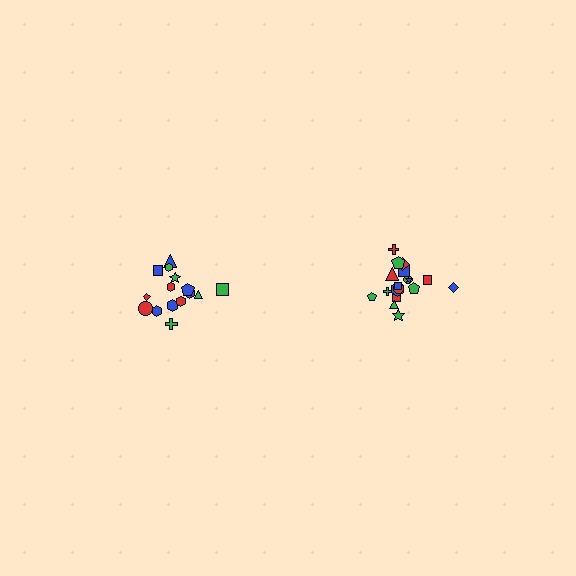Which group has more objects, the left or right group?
The right group.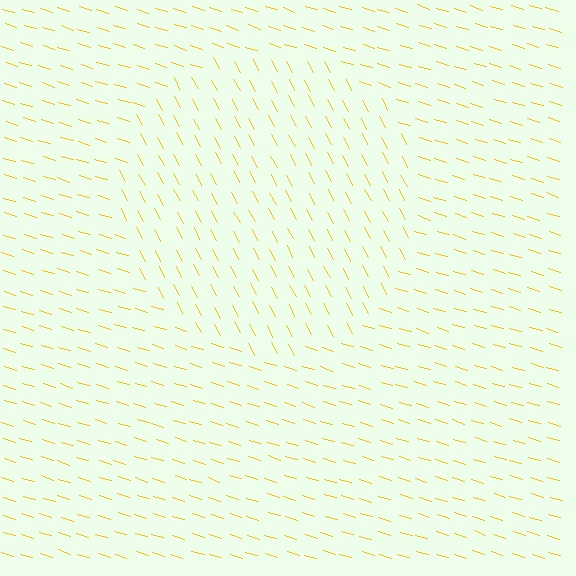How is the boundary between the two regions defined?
The boundary is defined purely by a change in line orientation (approximately 45 degrees difference). All lines are the same color and thickness.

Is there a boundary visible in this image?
Yes, there is a texture boundary formed by a change in line orientation.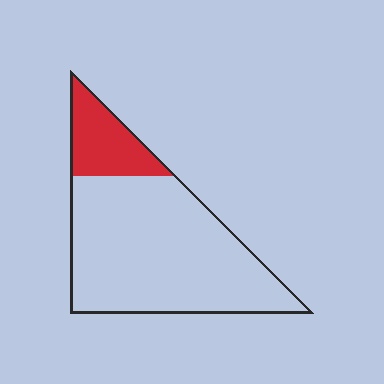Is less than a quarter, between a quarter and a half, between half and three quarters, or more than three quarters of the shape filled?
Less than a quarter.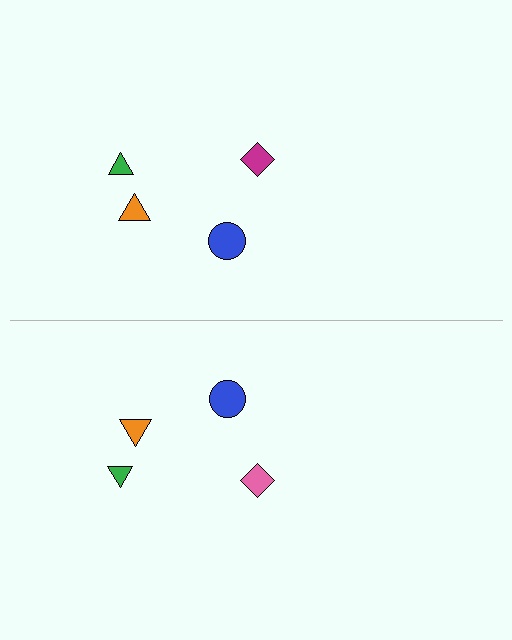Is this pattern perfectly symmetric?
No, the pattern is not perfectly symmetric. The pink diamond on the bottom side breaks the symmetry — its mirror counterpart is magenta.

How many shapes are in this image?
There are 8 shapes in this image.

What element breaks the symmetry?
The pink diamond on the bottom side breaks the symmetry — its mirror counterpart is magenta.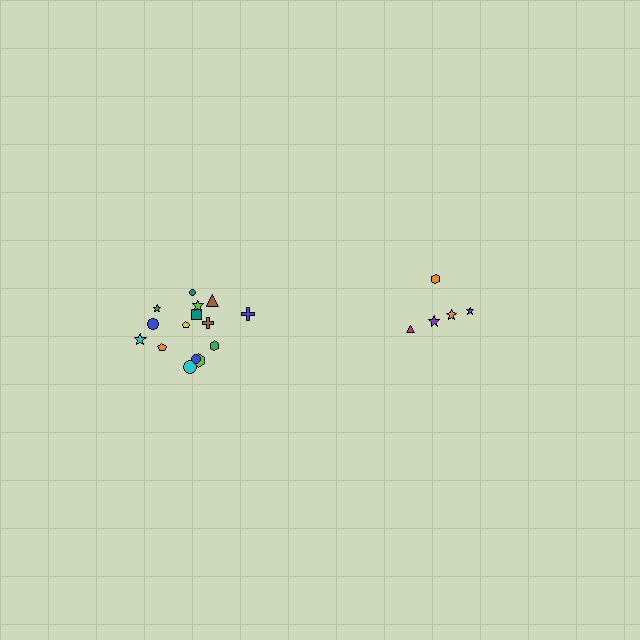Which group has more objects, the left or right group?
The left group.